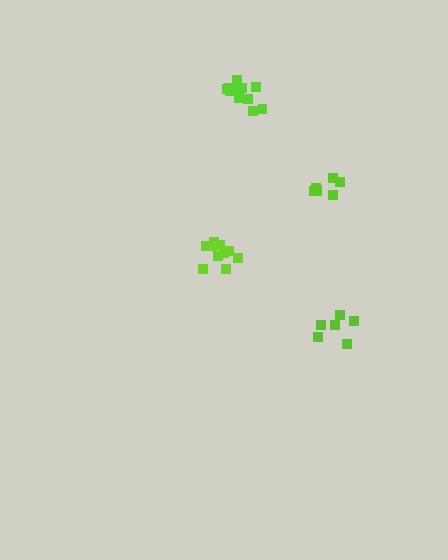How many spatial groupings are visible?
There are 4 spatial groupings.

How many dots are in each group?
Group 1: 10 dots, Group 2: 11 dots, Group 3: 6 dots, Group 4: 7 dots (34 total).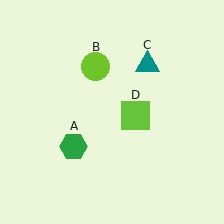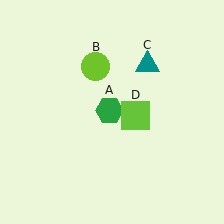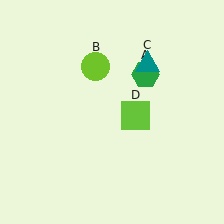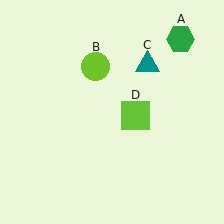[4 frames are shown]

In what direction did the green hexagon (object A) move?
The green hexagon (object A) moved up and to the right.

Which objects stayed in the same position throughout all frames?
Lime circle (object B) and teal triangle (object C) and lime square (object D) remained stationary.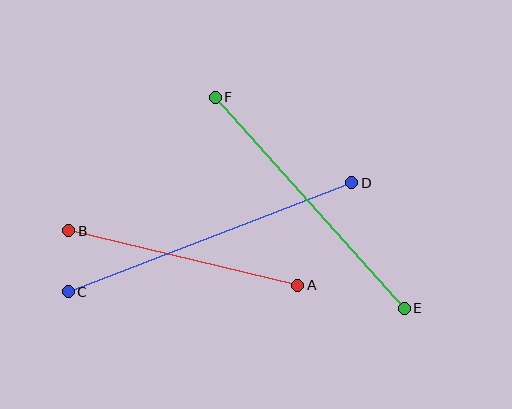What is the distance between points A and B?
The distance is approximately 235 pixels.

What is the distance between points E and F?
The distance is approximately 283 pixels.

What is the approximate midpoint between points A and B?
The midpoint is at approximately (183, 258) pixels.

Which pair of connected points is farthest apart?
Points C and D are farthest apart.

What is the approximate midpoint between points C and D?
The midpoint is at approximately (210, 237) pixels.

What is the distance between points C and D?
The distance is approximately 303 pixels.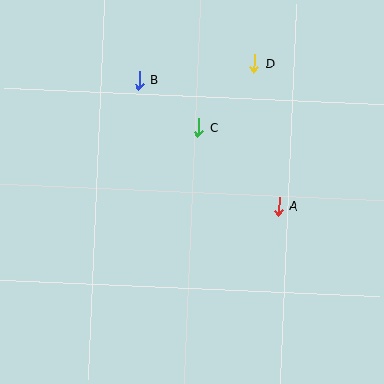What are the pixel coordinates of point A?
Point A is at (279, 206).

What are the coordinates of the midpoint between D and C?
The midpoint between D and C is at (226, 96).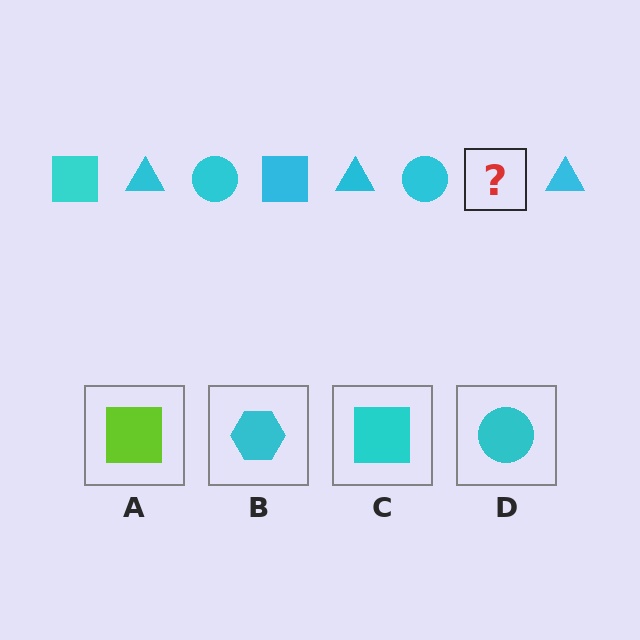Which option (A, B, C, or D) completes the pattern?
C.